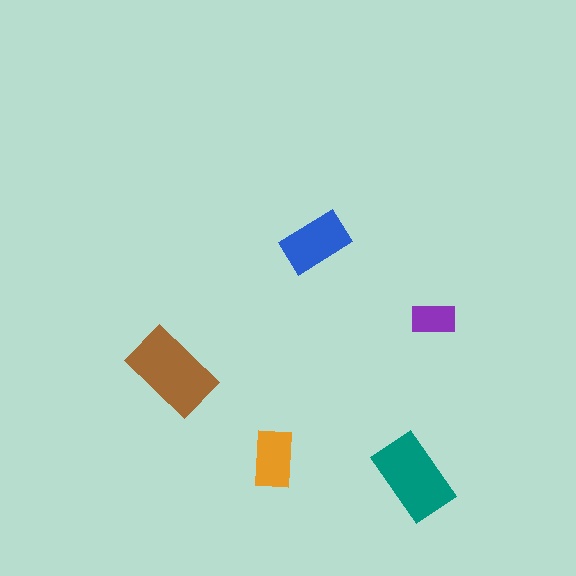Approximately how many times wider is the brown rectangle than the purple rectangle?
About 2 times wider.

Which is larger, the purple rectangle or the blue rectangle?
The blue one.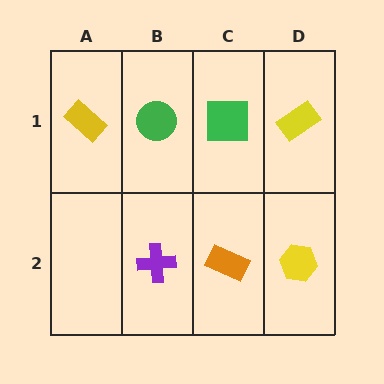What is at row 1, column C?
A green square.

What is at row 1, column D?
A yellow rectangle.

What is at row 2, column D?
A yellow hexagon.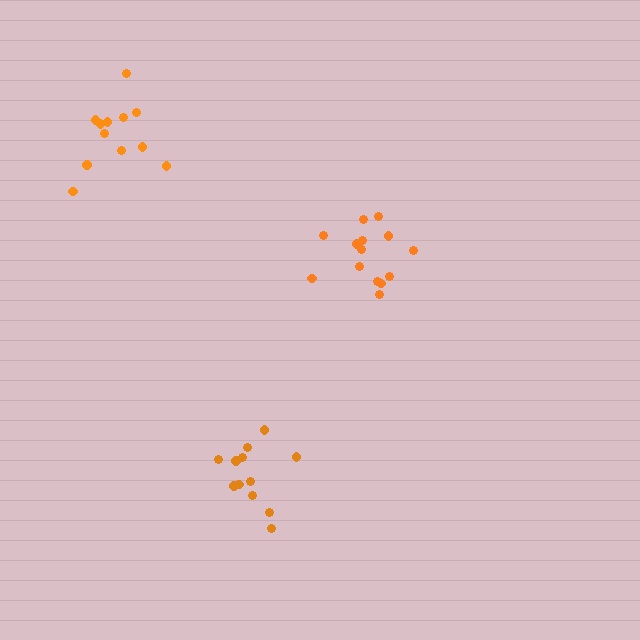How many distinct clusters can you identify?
There are 3 distinct clusters.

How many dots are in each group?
Group 1: 14 dots, Group 2: 12 dots, Group 3: 12 dots (38 total).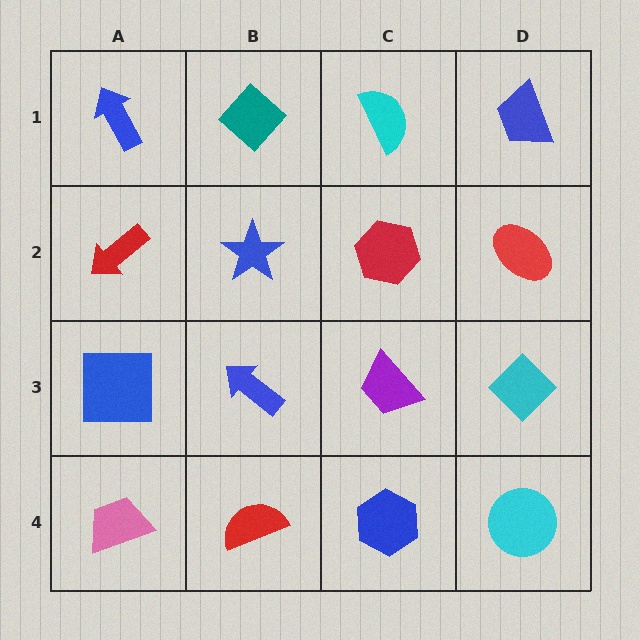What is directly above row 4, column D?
A cyan diamond.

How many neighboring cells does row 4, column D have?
2.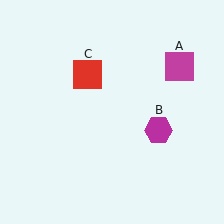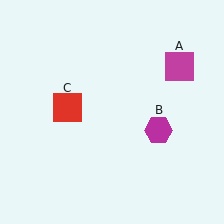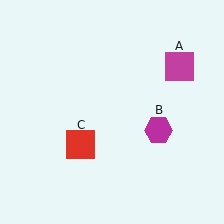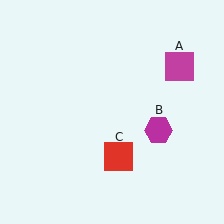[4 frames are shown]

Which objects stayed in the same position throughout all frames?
Magenta square (object A) and magenta hexagon (object B) remained stationary.